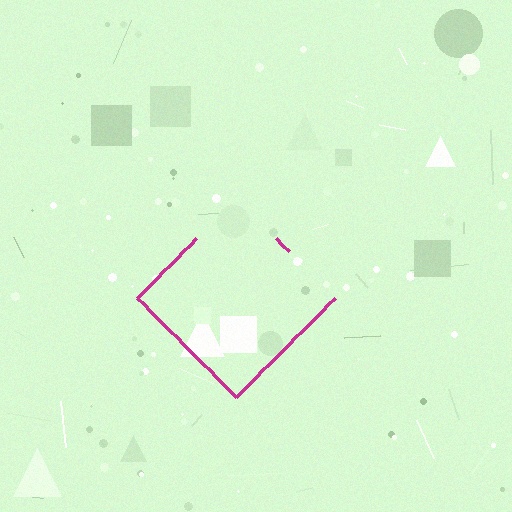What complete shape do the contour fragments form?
The contour fragments form a diamond.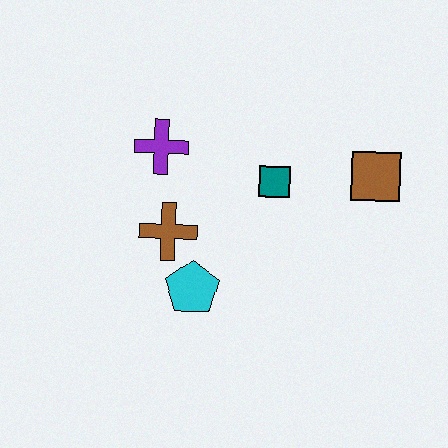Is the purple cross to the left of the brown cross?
Yes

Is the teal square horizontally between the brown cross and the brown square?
Yes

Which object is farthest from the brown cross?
The brown square is farthest from the brown cross.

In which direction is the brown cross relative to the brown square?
The brown cross is to the left of the brown square.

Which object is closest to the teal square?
The brown square is closest to the teal square.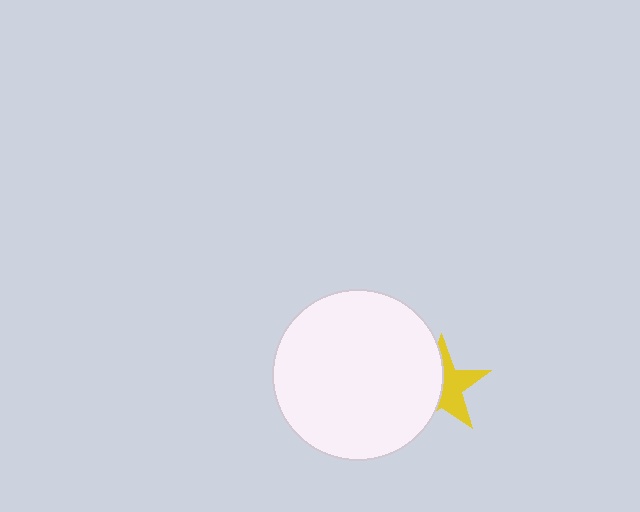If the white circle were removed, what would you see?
You would see the complete yellow star.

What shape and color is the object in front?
The object in front is a white circle.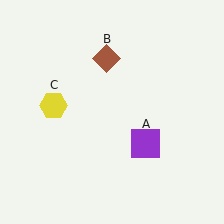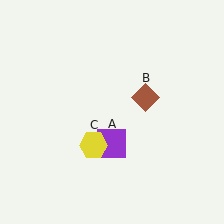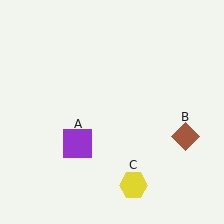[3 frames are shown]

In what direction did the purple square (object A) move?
The purple square (object A) moved left.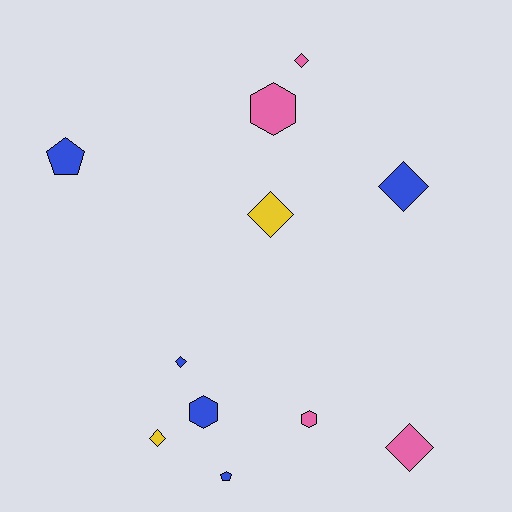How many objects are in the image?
There are 11 objects.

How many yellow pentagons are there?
There are no yellow pentagons.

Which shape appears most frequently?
Diamond, with 6 objects.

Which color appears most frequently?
Blue, with 5 objects.